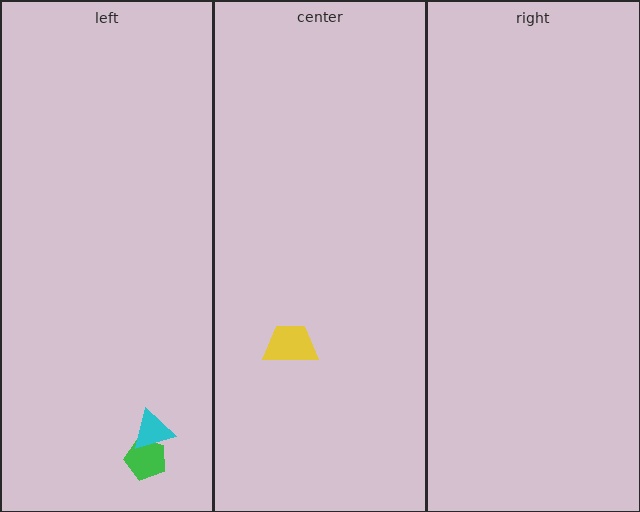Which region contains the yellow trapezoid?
The center region.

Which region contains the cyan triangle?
The left region.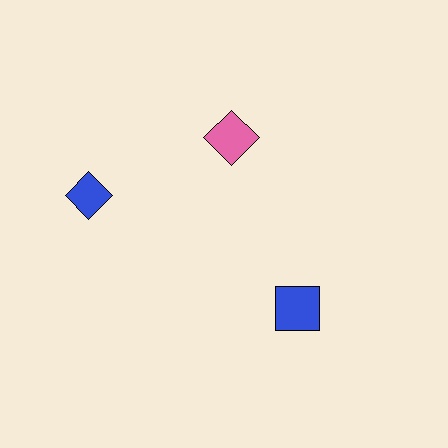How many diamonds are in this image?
There are 2 diamonds.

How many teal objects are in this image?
There are no teal objects.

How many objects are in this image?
There are 3 objects.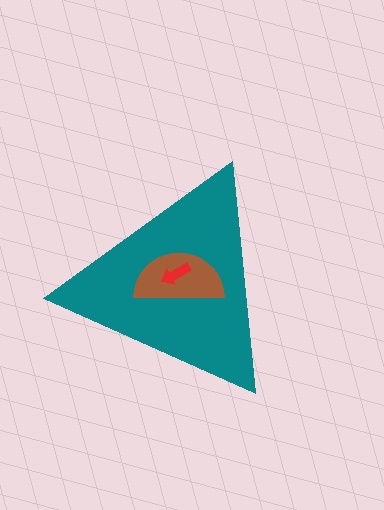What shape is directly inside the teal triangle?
The brown semicircle.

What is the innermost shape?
The red arrow.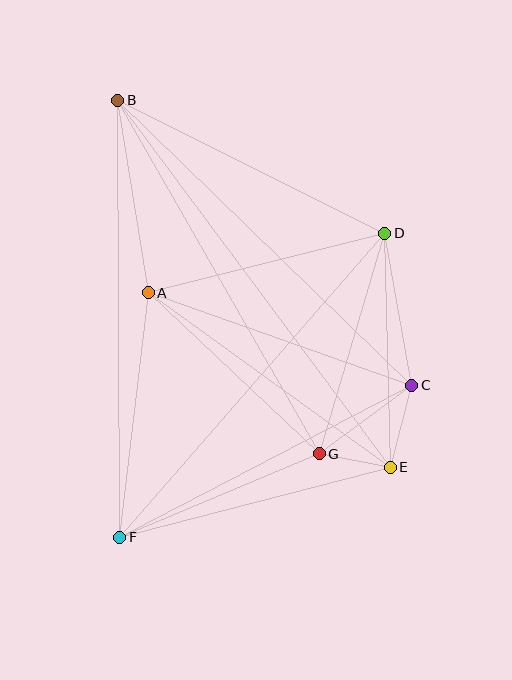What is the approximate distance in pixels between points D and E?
The distance between D and E is approximately 234 pixels.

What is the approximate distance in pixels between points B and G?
The distance between B and G is approximately 407 pixels.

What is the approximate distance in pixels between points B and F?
The distance between B and F is approximately 437 pixels.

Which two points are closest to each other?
Points E and G are closest to each other.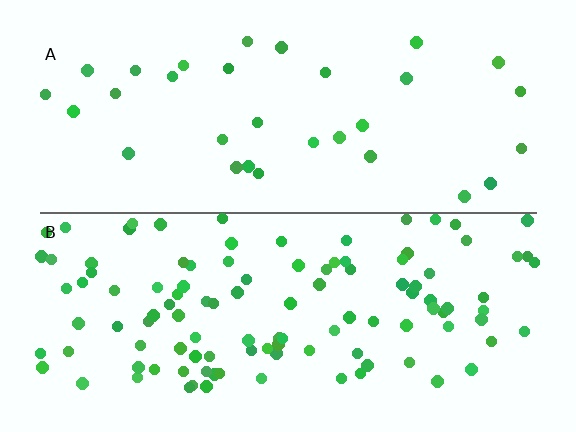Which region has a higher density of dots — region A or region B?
B (the bottom).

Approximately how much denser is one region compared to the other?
Approximately 3.5× — region B over region A.